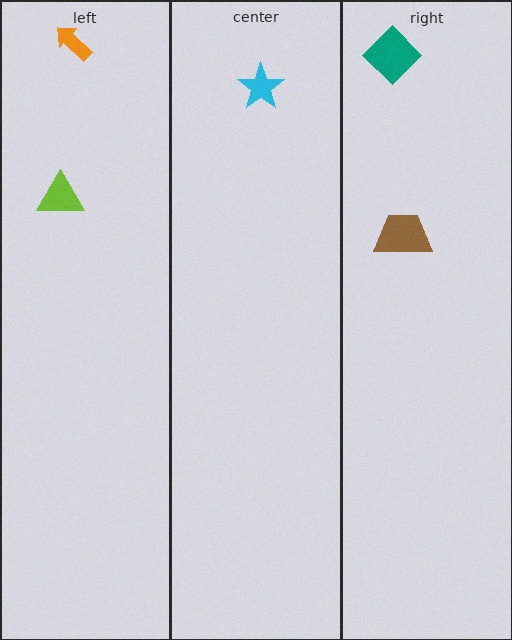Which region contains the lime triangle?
The left region.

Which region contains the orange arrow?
The left region.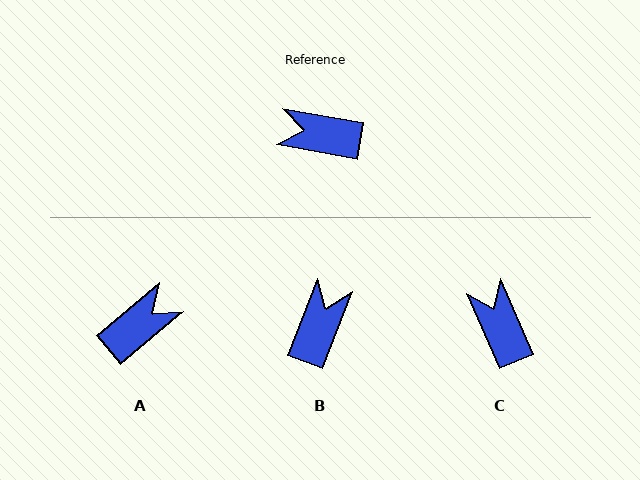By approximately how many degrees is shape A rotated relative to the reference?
Approximately 130 degrees clockwise.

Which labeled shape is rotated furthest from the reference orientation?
A, about 130 degrees away.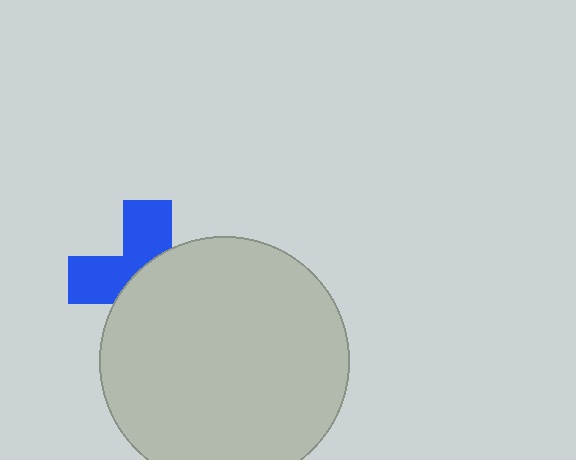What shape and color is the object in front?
The object in front is a light gray circle.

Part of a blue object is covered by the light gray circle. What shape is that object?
It is a cross.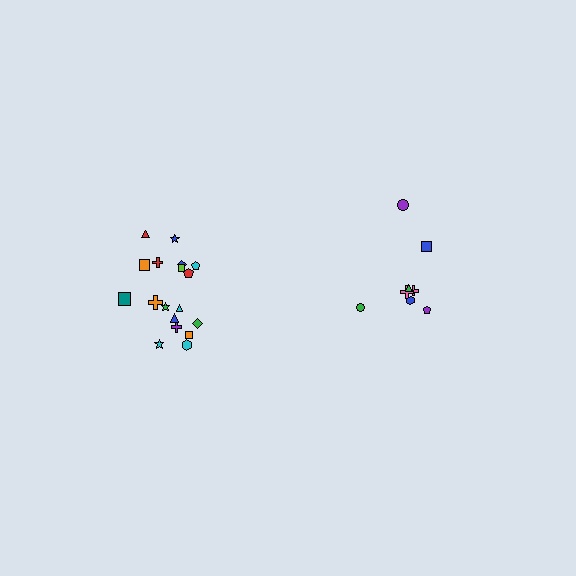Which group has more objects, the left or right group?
The left group.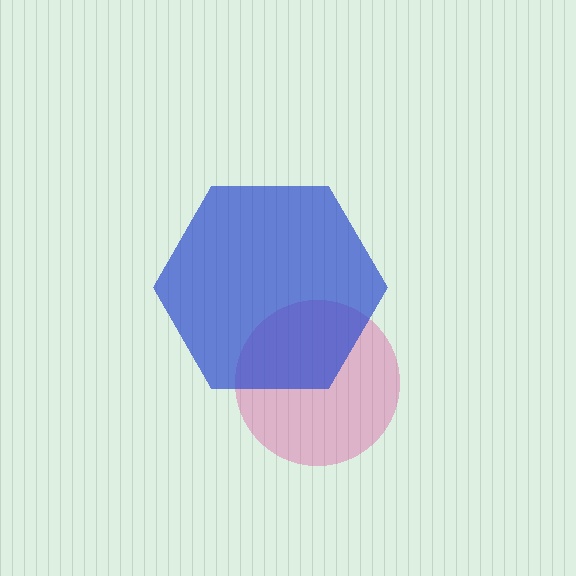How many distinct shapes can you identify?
There are 2 distinct shapes: a pink circle, a blue hexagon.